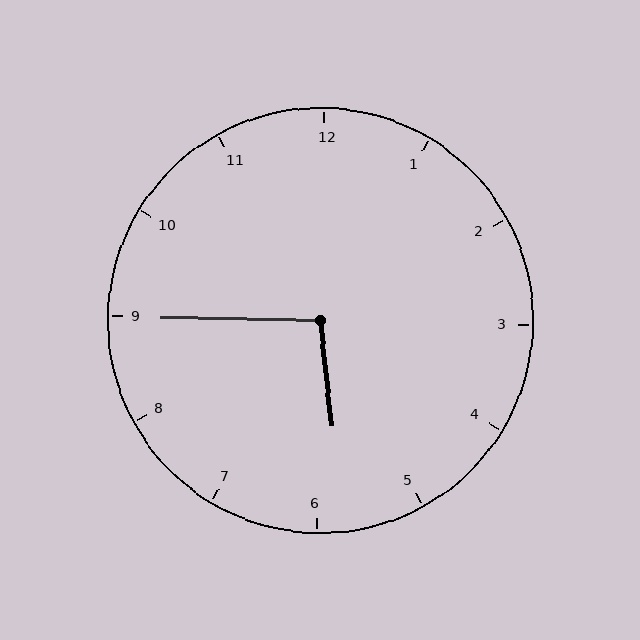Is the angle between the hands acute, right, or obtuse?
It is obtuse.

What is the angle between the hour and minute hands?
Approximately 98 degrees.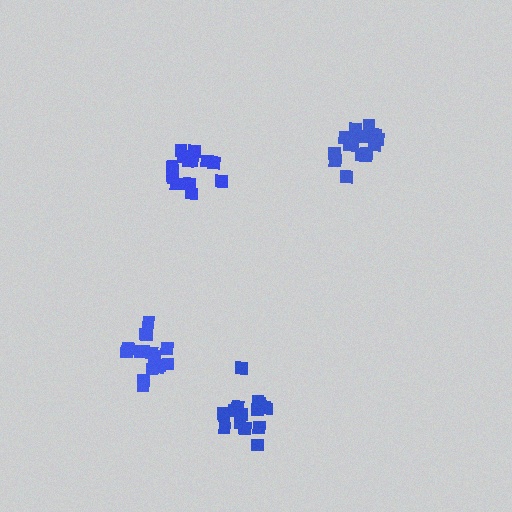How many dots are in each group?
Group 1: 15 dots, Group 2: 15 dots, Group 3: 16 dots, Group 4: 17 dots (63 total).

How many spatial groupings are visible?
There are 4 spatial groupings.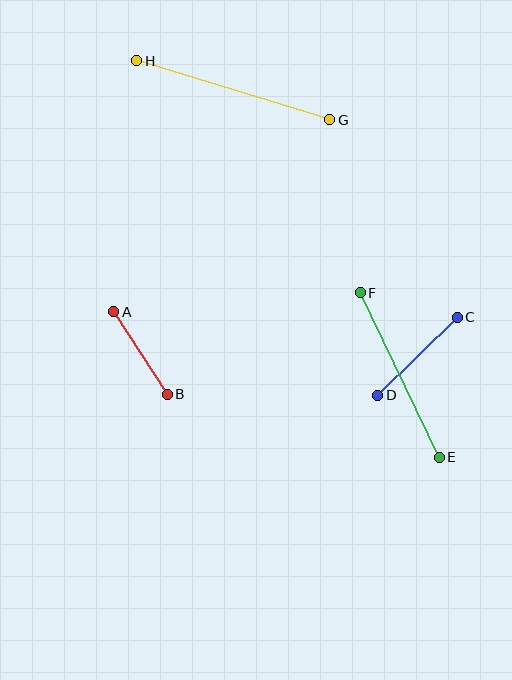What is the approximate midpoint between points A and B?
The midpoint is at approximately (141, 353) pixels.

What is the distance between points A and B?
The distance is approximately 98 pixels.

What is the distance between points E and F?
The distance is approximately 183 pixels.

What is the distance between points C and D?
The distance is approximately 112 pixels.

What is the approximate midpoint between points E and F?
The midpoint is at approximately (400, 375) pixels.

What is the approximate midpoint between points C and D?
The midpoint is at approximately (417, 356) pixels.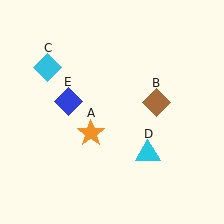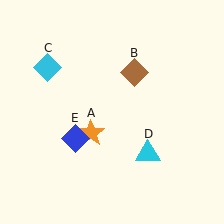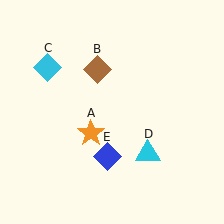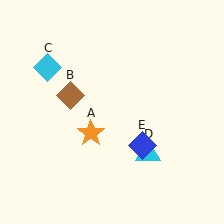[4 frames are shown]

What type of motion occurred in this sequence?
The brown diamond (object B), blue diamond (object E) rotated counterclockwise around the center of the scene.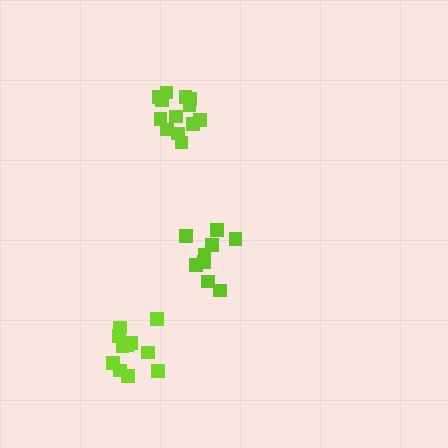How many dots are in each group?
Group 1: 13 dots, Group 2: 9 dots, Group 3: 11 dots (33 total).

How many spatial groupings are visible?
There are 3 spatial groupings.